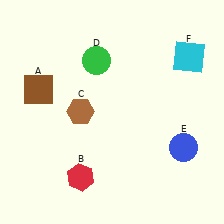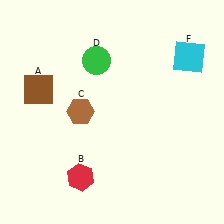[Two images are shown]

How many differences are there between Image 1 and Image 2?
There is 1 difference between the two images.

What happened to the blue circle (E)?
The blue circle (E) was removed in Image 2. It was in the bottom-right area of Image 1.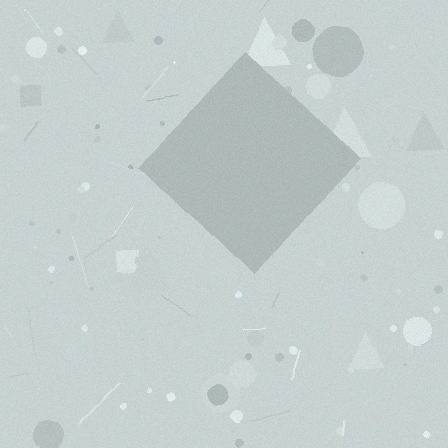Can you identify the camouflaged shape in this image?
The camouflaged shape is a diamond.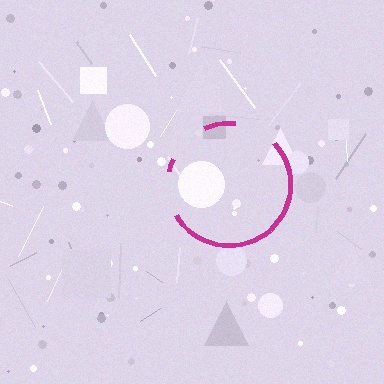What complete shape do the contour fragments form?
The contour fragments form a circle.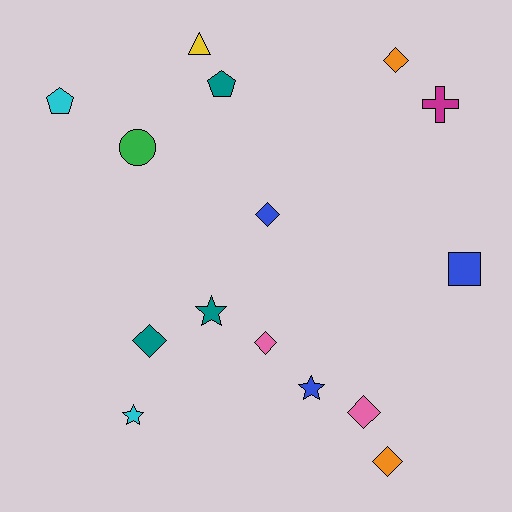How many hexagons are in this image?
There are no hexagons.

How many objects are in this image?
There are 15 objects.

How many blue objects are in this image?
There are 3 blue objects.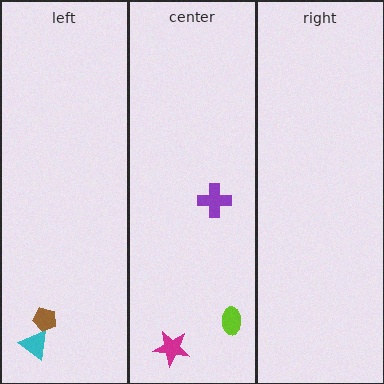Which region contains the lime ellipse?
The center region.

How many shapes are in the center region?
3.